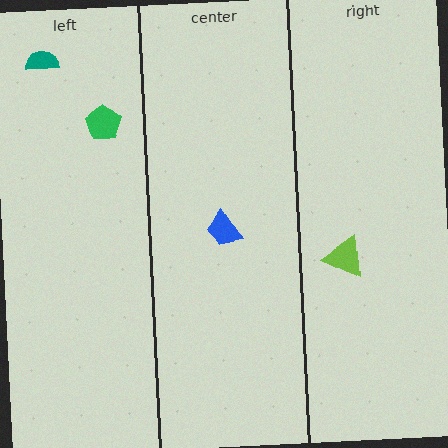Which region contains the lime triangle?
The right region.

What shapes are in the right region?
The lime triangle.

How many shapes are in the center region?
1.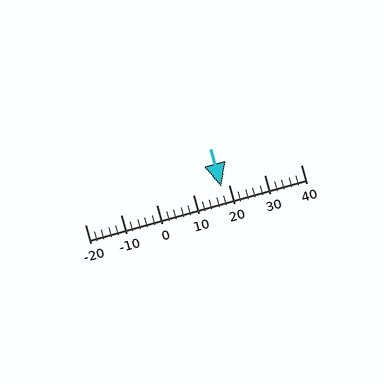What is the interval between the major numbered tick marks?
The major tick marks are spaced 10 units apart.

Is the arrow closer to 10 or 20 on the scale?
The arrow is closer to 20.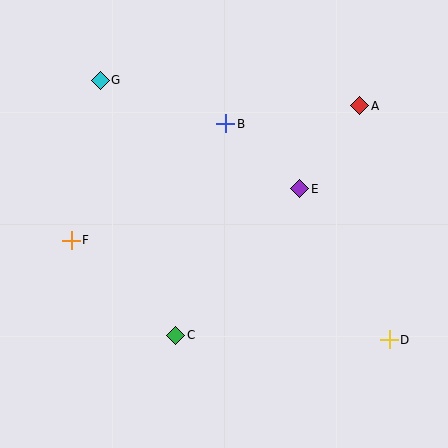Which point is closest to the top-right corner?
Point A is closest to the top-right corner.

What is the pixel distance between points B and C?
The distance between B and C is 217 pixels.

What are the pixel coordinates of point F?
Point F is at (71, 240).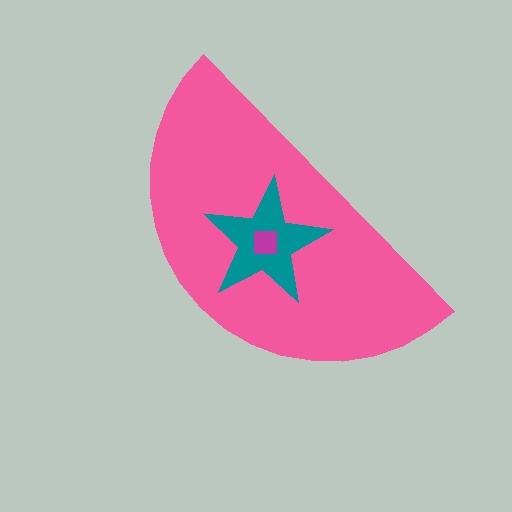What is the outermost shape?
The pink semicircle.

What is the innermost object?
The magenta square.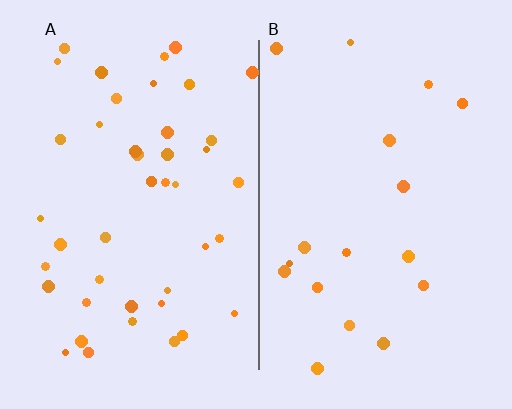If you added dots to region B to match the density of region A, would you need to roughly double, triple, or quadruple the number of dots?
Approximately double.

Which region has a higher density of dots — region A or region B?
A (the left).